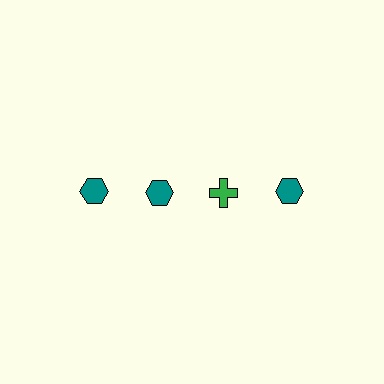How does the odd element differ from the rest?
It differs in both color (green instead of teal) and shape (cross instead of hexagon).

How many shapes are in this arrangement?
There are 4 shapes arranged in a grid pattern.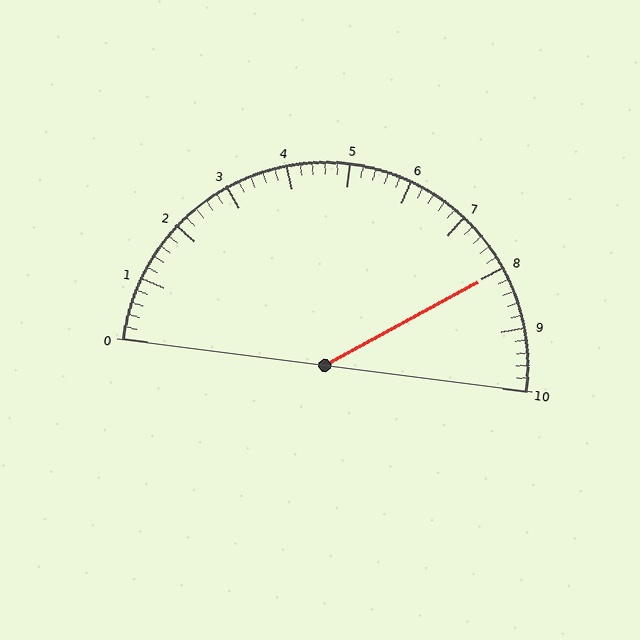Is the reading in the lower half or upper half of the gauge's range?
The reading is in the upper half of the range (0 to 10).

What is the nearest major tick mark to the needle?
The nearest major tick mark is 8.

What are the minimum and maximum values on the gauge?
The gauge ranges from 0 to 10.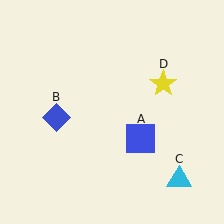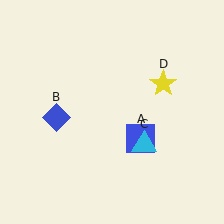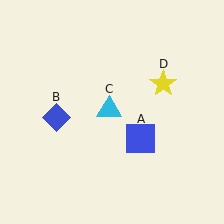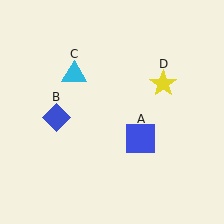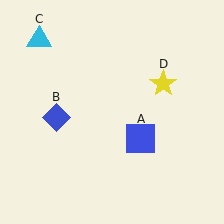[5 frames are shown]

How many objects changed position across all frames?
1 object changed position: cyan triangle (object C).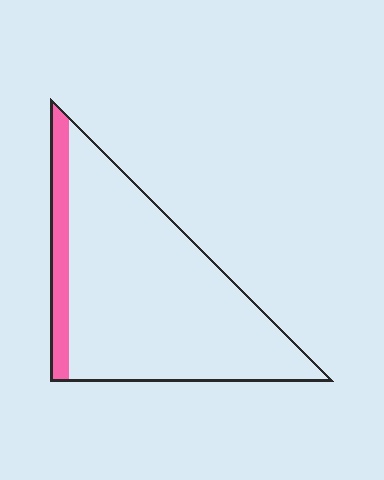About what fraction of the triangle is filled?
About one eighth (1/8).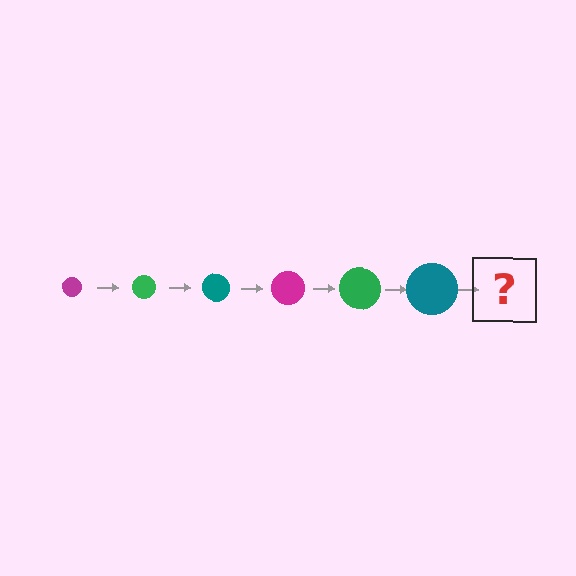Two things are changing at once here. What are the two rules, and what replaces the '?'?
The two rules are that the circle grows larger each step and the color cycles through magenta, green, and teal. The '?' should be a magenta circle, larger than the previous one.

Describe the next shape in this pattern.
It should be a magenta circle, larger than the previous one.